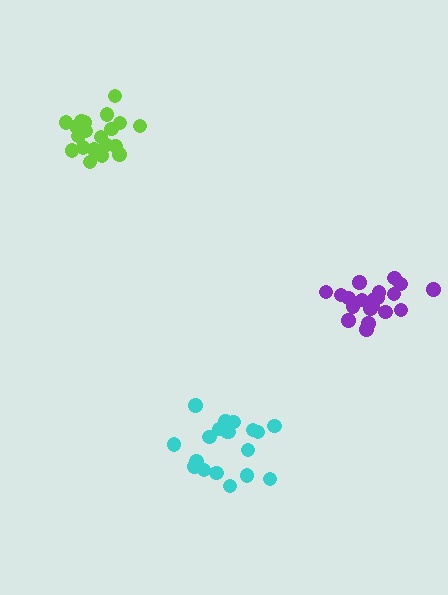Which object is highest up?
The lime cluster is topmost.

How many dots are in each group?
Group 1: 20 dots, Group 2: 19 dots, Group 3: 20 dots (59 total).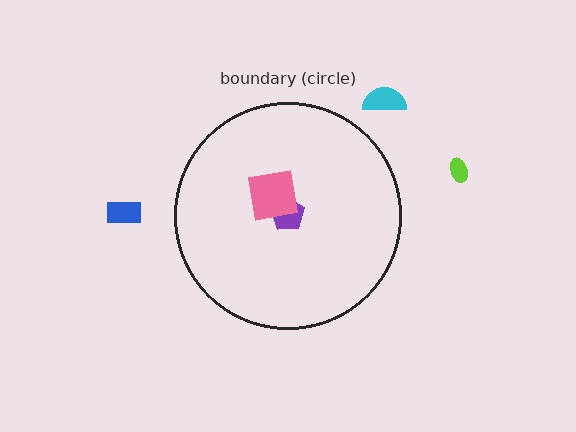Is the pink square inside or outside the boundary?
Inside.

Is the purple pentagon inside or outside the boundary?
Inside.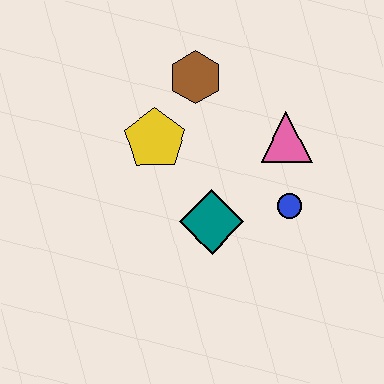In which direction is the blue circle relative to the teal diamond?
The blue circle is to the right of the teal diamond.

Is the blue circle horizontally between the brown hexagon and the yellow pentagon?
No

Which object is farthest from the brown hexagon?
The blue circle is farthest from the brown hexagon.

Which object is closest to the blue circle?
The pink triangle is closest to the blue circle.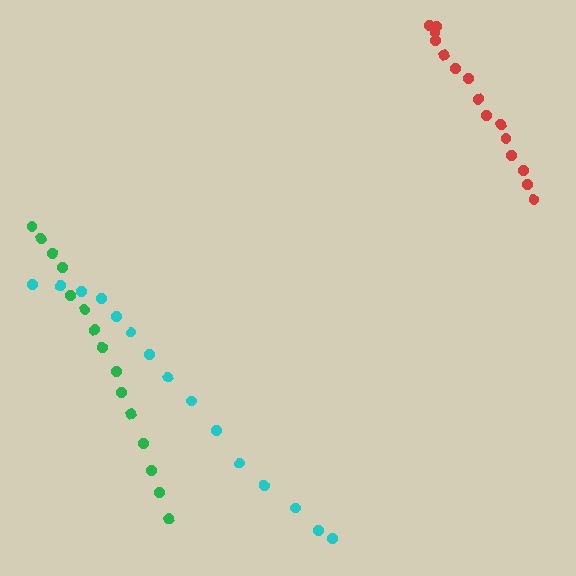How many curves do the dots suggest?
There are 3 distinct paths.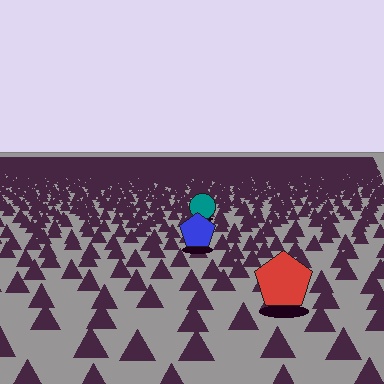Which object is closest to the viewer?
The red pentagon is closest. The texture marks near it are larger and more spread out.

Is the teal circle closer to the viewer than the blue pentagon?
No. The blue pentagon is closer — you can tell from the texture gradient: the ground texture is coarser near it.